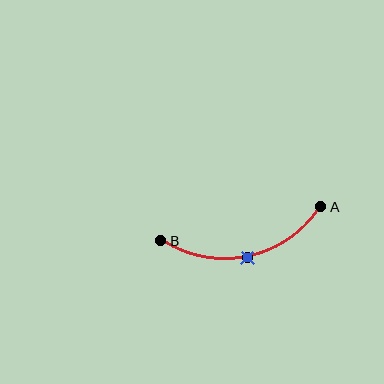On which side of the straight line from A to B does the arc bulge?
The arc bulges below the straight line connecting A and B.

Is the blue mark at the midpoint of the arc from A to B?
Yes. The blue mark lies on the arc at equal arc-length from both A and B — it is the arc midpoint.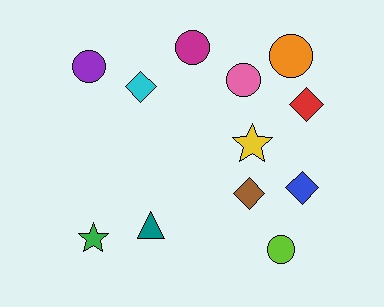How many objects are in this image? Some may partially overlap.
There are 12 objects.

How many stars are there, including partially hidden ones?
There are 2 stars.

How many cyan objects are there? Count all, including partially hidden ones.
There is 1 cyan object.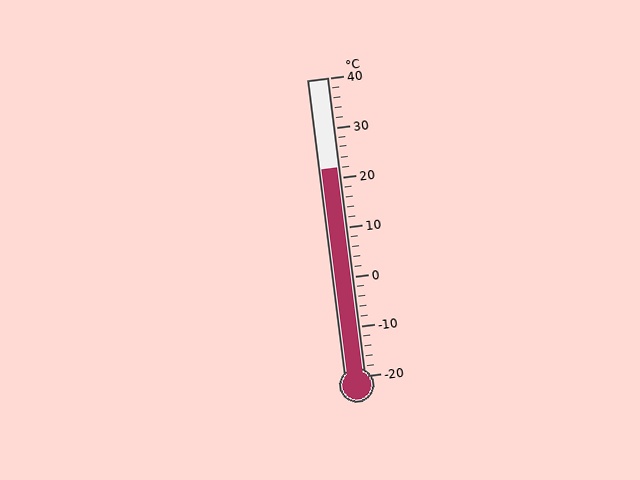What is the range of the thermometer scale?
The thermometer scale ranges from -20°C to 40°C.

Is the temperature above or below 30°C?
The temperature is below 30°C.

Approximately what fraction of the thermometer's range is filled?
The thermometer is filled to approximately 70% of its range.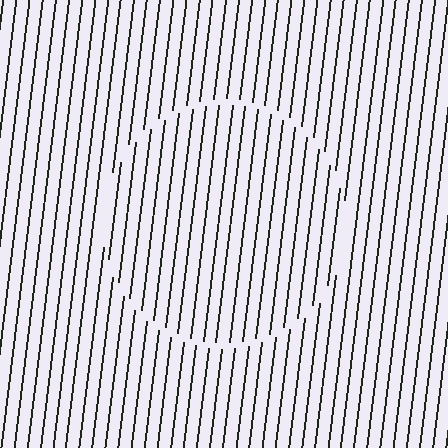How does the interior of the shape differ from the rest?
The interior of the shape contains the same grating, shifted by half a period — the contour is defined by the phase discontinuity where line-ends from the inner and outer gratings abut.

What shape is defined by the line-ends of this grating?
An illusory circle. The interior of the shape contains the same grating, shifted by half a period — the contour is defined by the phase discontinuity where line-ends from the inner and outer gratings abut.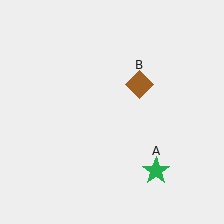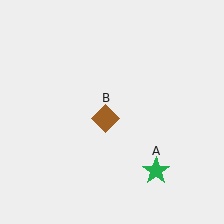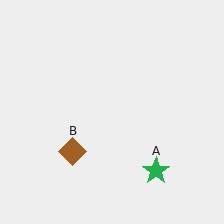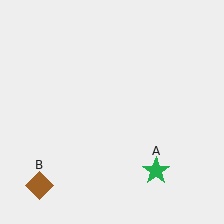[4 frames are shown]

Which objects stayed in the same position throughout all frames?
Green star (object A) remained stationary.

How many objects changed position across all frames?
1 object changed position: brown diamond (object B).